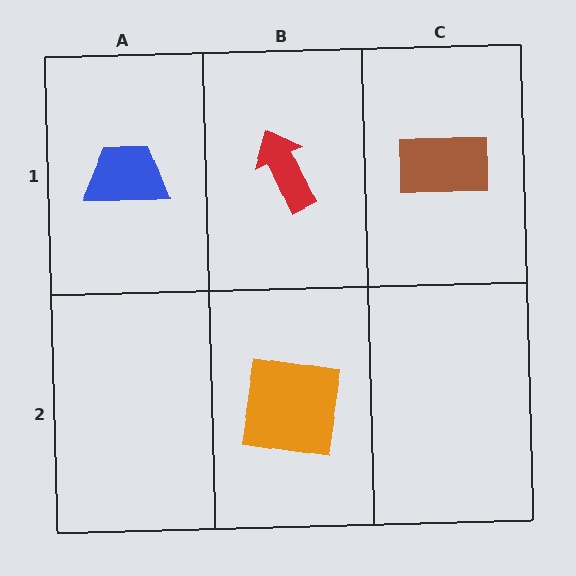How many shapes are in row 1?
3 shapes.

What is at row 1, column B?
A red arrow.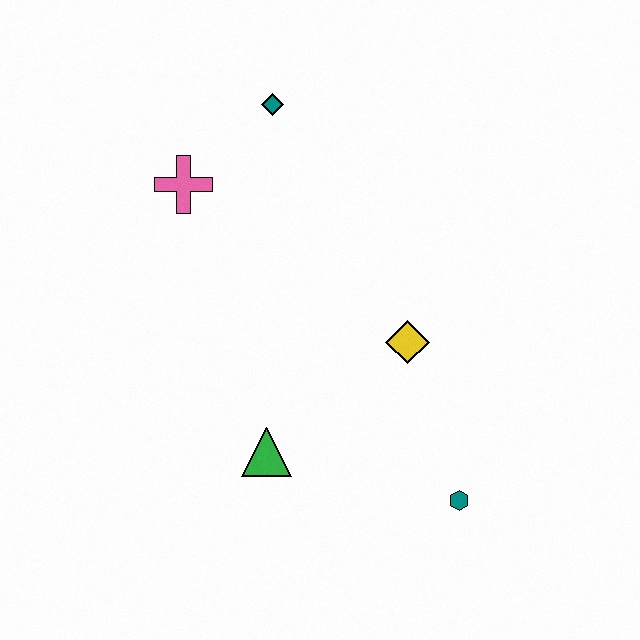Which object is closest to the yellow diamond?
The teal hexagon is closest to the yellow diamond.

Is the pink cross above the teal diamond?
No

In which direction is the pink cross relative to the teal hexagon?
The pink cross is above the teal hexagon.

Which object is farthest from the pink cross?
The teal hexagon is farthest from the pink cross.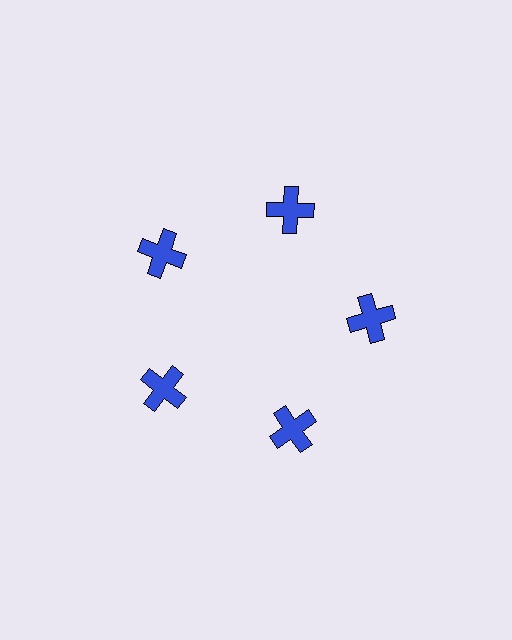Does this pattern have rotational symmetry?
Yes, this pattern has 5-fold rotational symmetry. It looks the same after rotating 72 degrees around the center.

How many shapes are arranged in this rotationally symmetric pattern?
There are 5 shapes, arranged in 5 groups of 1.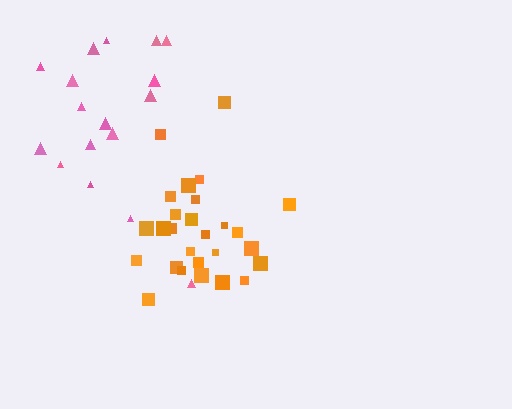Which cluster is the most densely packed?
Orange.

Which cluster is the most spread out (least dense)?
Pink.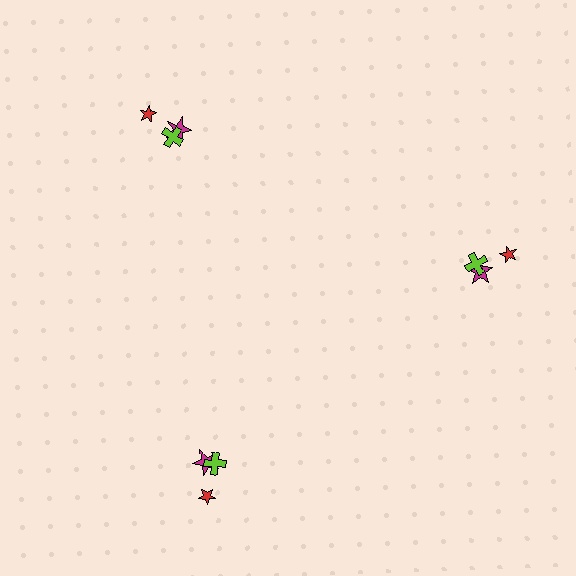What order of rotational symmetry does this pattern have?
This pattern has 3-fold rotational symmetry.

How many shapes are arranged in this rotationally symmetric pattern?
There are 9 shapes, arranged in 3 groups of 3.